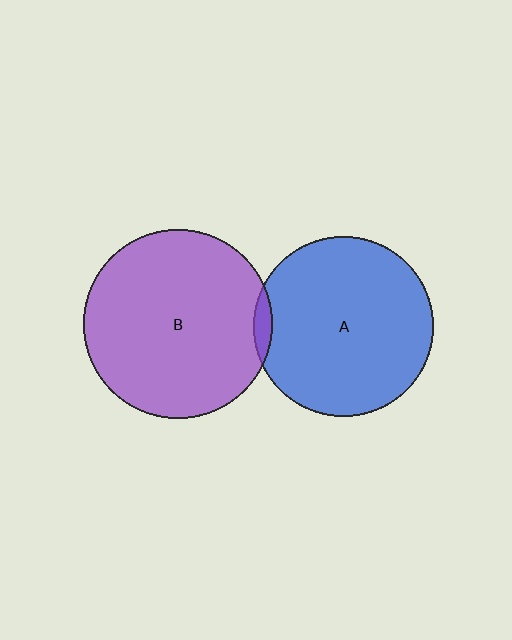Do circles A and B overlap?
Yes.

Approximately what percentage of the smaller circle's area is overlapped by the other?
Approximately 5%.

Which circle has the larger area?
Circle B (purple).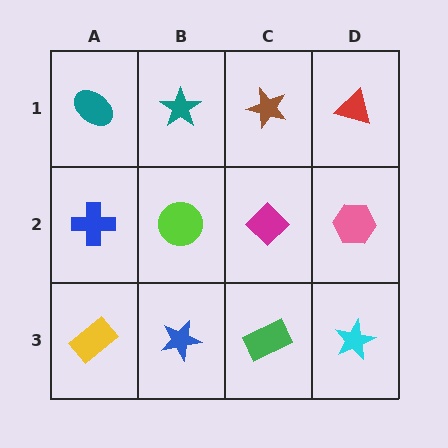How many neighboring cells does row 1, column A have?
2.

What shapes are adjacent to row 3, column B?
A lime circle (row 2, column B), a yellow rectangle (row 3, column A), a green rectangle (row 3, column C).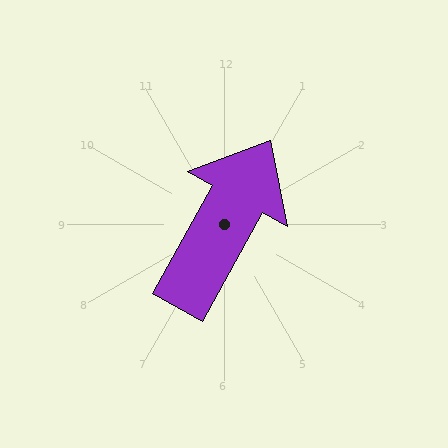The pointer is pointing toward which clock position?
Roughly 1 o'clock.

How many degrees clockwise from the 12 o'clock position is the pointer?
Approximately 29 degrees.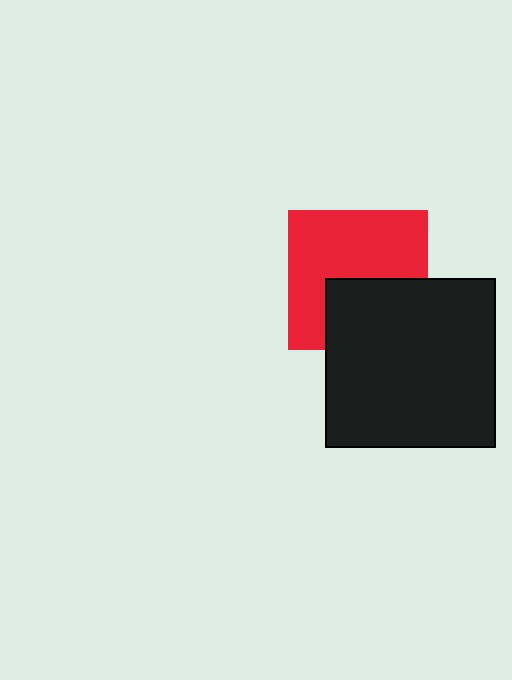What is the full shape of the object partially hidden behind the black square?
The partially hidden object is a red square.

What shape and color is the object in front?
The object in front is a black square.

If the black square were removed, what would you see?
You would see the complete red square.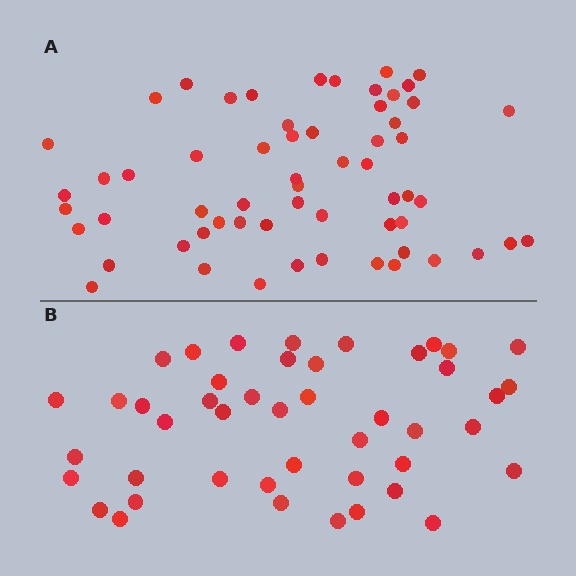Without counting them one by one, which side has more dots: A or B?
Region A (the top region) has more dots.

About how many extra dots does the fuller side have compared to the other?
Region A has approximately 15 more dots than region B.